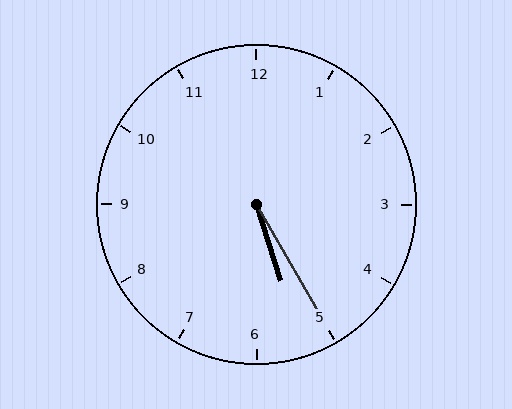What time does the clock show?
5:25.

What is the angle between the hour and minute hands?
Approximately 12 degrees.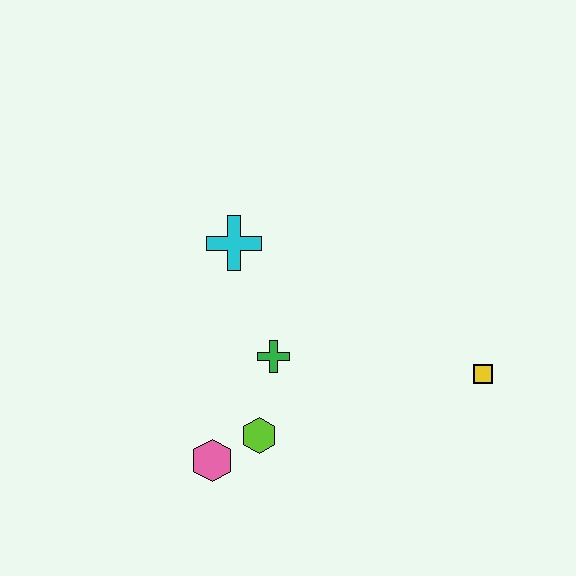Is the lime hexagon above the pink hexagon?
Yes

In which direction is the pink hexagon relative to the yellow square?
The pink hexagon is to the left of the yellow square.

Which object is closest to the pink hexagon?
The lime hexagon is closest to the pink hexagon.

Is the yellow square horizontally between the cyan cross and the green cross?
No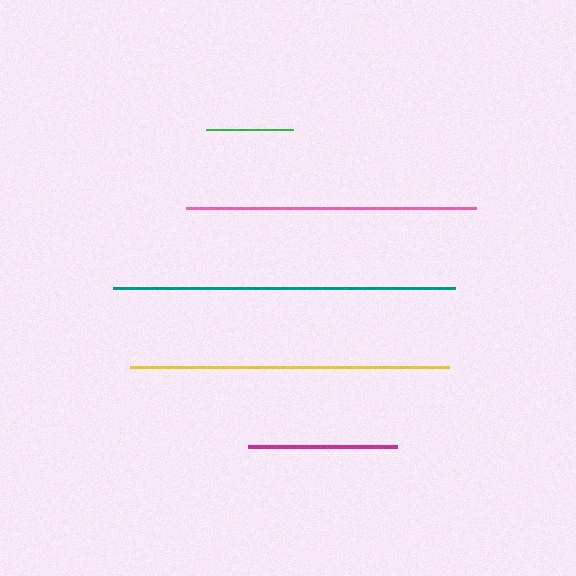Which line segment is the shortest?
The green line is the shortest at approximately 87 pixels.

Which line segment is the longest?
The teal line is the longest at approximately 342 pixels.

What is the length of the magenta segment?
The magenta segment is approximately 149 pixels long.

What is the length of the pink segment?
The pink segment is approximately 290 pixels long.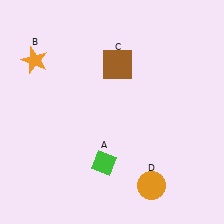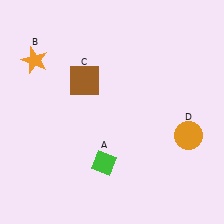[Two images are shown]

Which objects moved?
The objects that moved are: the brown square (C), the orange circle (D).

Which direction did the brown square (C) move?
The brown square (C) moved left.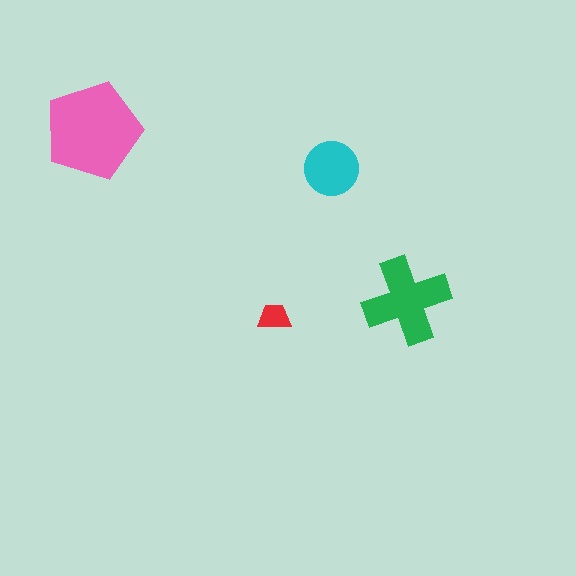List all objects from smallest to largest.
The red trapezoid, the cyan circle, the green cross, the pink pentagon.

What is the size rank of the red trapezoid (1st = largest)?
4th.